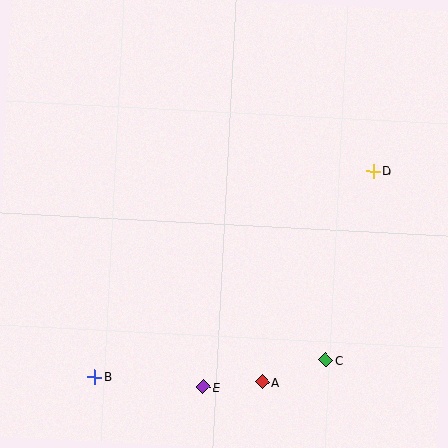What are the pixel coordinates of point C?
Point C is at (326, 360).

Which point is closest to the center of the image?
Point D at (373, 171) is closest to the center.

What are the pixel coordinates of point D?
Point D is at (373, 171).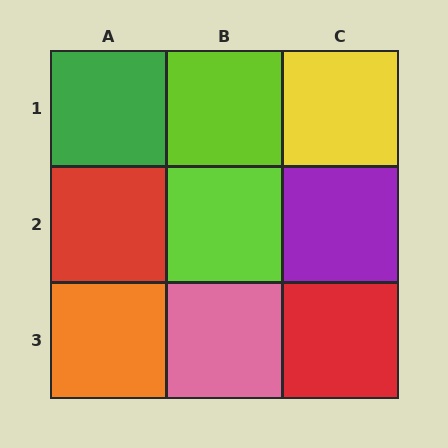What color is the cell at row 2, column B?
Lime.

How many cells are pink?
1 cell is pink.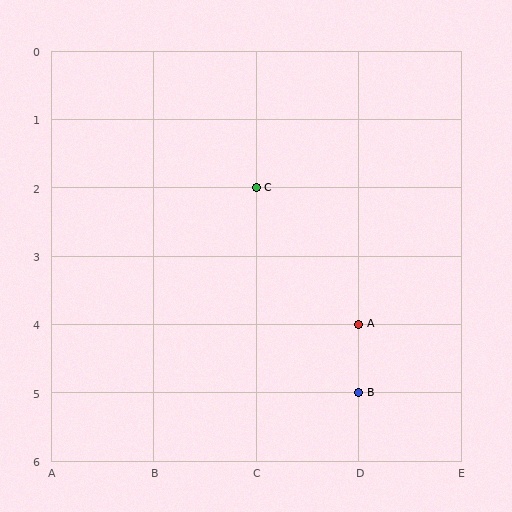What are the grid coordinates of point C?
Point C is at grid coordinates (C, 2).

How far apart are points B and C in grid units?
Points B and C are 1 column and 3 rows apart (about 3.2 grid units diagonally).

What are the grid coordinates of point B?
Point B is at grid coordinates (D, 5).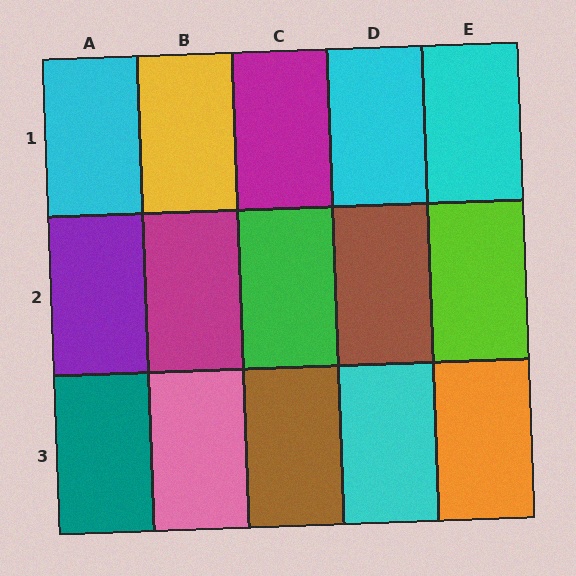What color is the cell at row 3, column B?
Pink.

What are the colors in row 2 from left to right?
Purple, magenta, green, brown, lime.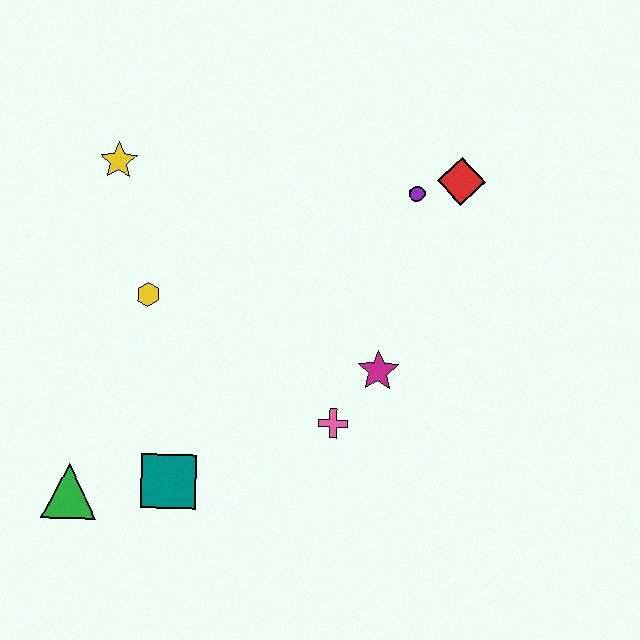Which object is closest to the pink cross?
The magenta star is closest to the pink cross.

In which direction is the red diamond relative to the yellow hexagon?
The red diamond is to the right of the yellow hexagon.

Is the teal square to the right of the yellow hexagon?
Yes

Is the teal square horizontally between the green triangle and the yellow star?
No